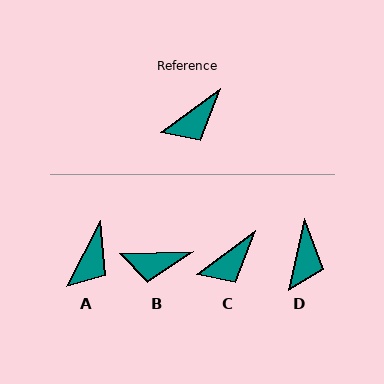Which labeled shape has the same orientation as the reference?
C.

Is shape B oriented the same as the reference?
No, it is off by about 35 degrees.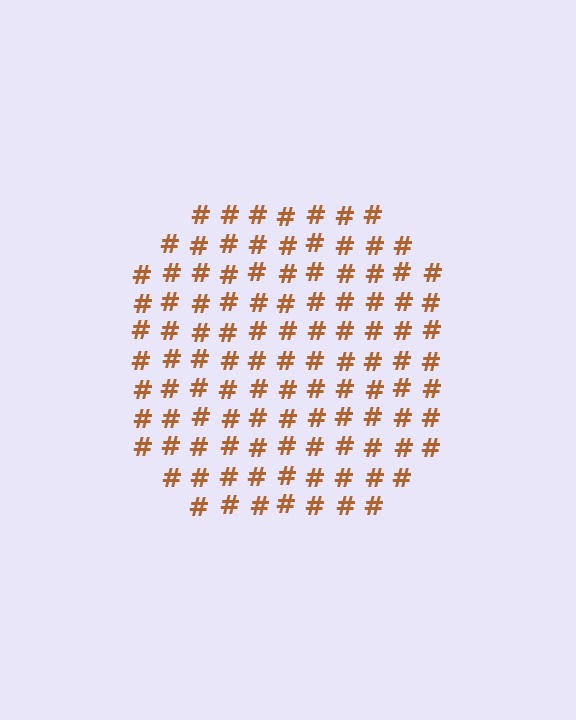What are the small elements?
The small elements are hash symbols.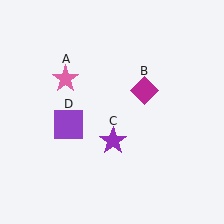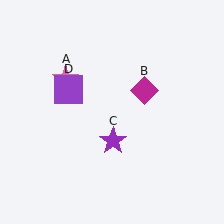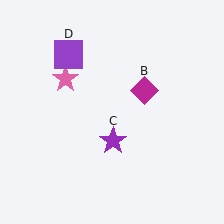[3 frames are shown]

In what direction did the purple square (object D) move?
The purple square (object D) moved up.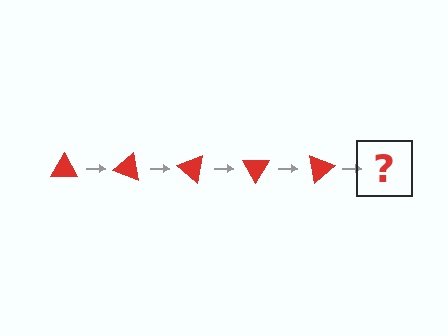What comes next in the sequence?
The next element should be a red triangle rotated 100 degrees.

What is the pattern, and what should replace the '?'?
The pattern is that the triangle rotates 20 degrees each step. The '?' should be a red triangle rotated 100 degrees.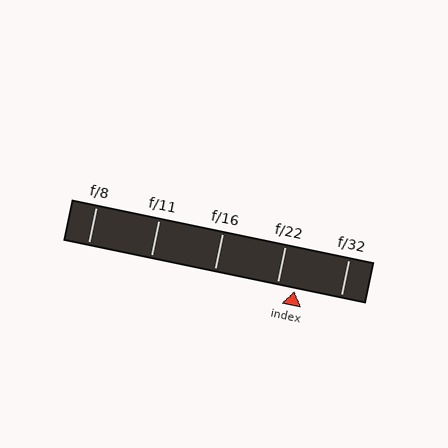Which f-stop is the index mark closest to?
The index mark is closest to f/22.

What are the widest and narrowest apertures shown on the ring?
The widest aperture shown is f/8 and the narrowest is f/32.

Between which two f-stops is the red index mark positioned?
The index mark is between f/22 and f/32.